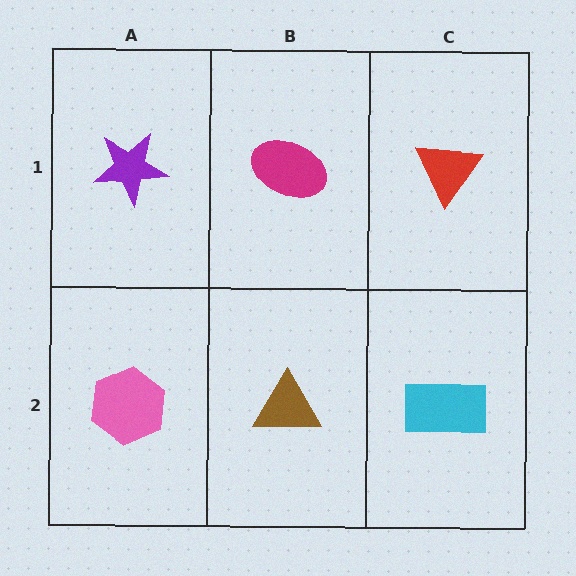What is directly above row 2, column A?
A purple star.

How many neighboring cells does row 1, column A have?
2.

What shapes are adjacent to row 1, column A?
A pink hexagon (row 2, column A), a magenta ellipse (row 1, column B).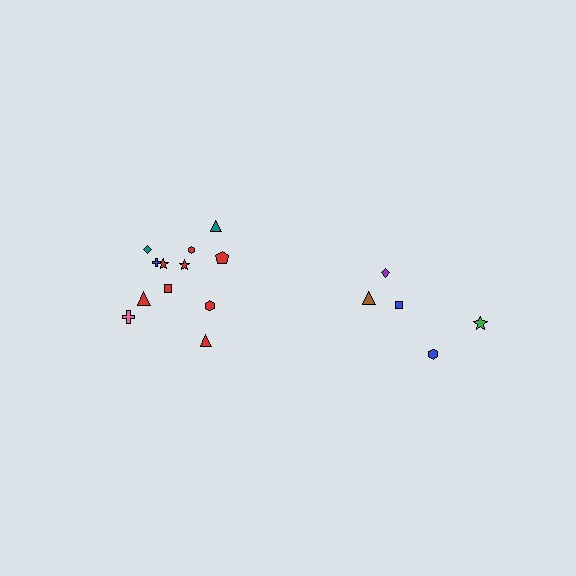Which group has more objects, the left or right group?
The left group.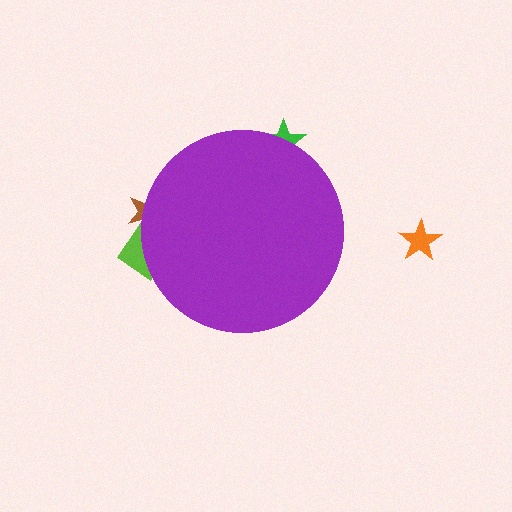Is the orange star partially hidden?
No, the orange star is fully visible.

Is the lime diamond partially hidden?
Yes, the lime diamond is partially hidden behind the purple circle.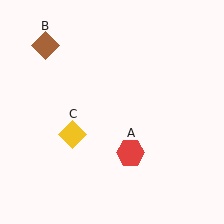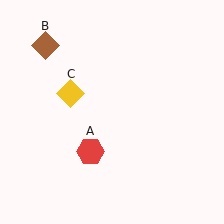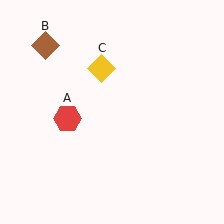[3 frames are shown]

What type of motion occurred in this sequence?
The red hexagon (object A), yellow diamond (object C) rotated clockwise around the center of the scene.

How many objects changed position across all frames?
2 objects changed position: red hexagon (object A), yellow diamond (object C).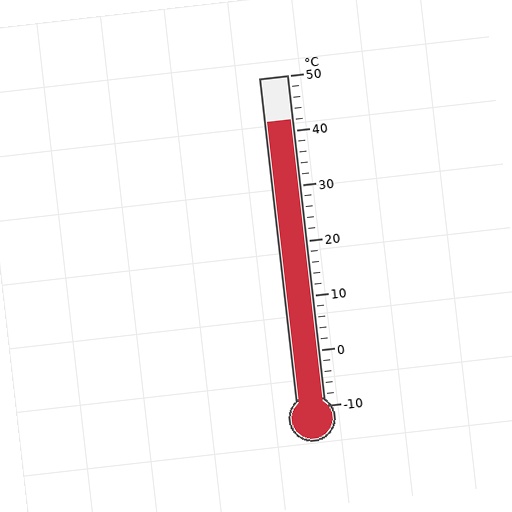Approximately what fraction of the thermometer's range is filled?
The thermometer is filled to approximately 85% of its range.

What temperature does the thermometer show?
The thermometer shows approximately 42°C.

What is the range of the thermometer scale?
The thermometer scale ranges from -10°C to 50°C.